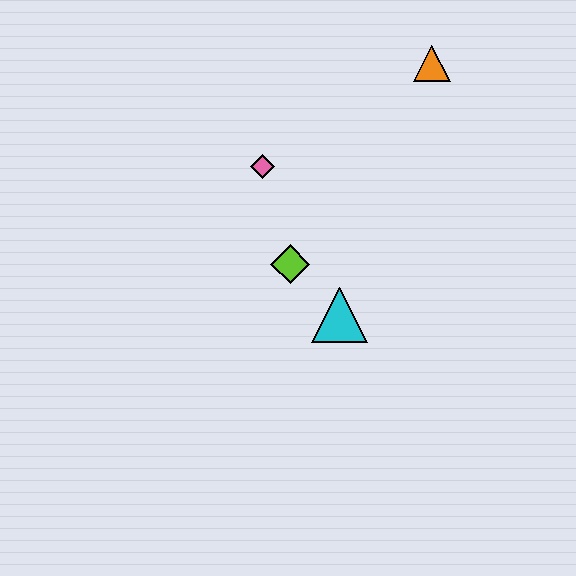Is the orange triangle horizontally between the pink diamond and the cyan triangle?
No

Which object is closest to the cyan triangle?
The lime diamond is closest to the cyan triangle.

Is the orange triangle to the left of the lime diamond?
No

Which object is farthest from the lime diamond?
The orange triangle is farthest from the lime diamond.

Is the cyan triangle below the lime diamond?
Yes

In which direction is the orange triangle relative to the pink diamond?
The orange triangle is to the right of the pink diamond.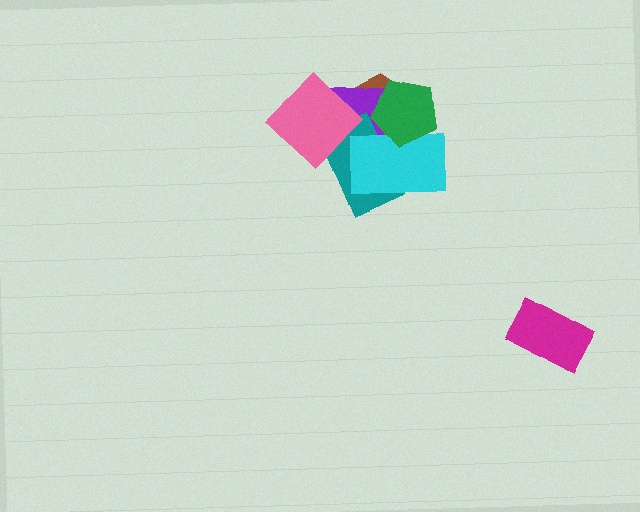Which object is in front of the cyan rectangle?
The green pentagon is in front of the cyan rectangle.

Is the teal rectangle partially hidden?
Yes, it is partially covered by another shape.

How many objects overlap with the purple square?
5 objects overlap with the purple square.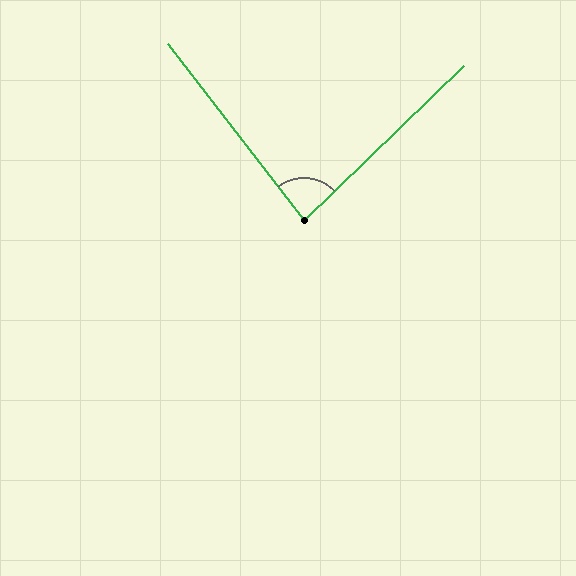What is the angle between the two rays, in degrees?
Approximately 84 degrees.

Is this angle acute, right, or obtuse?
It is acute.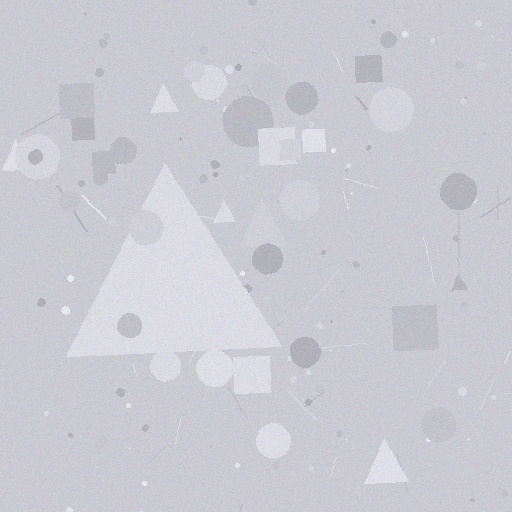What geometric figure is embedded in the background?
A triangle is embedded in the background.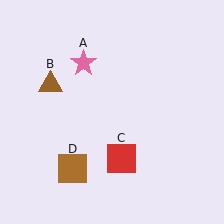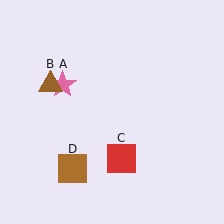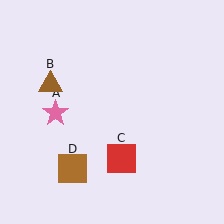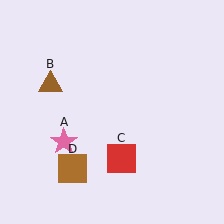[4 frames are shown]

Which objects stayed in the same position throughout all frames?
Brown triangle (object B) and red square (object C) and brown square (object D) remained stationary.